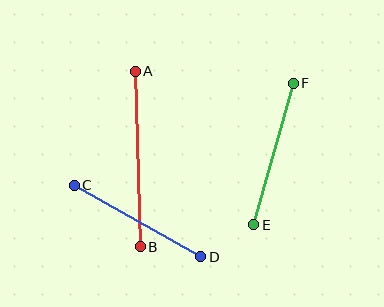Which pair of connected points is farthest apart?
Points A and B are farthest apart.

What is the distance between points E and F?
The distance is approximately 147 pixels.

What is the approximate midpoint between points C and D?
The midpoint is at approximately (138, 221) pixels.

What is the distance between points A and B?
The distance is approximately 175 pixels.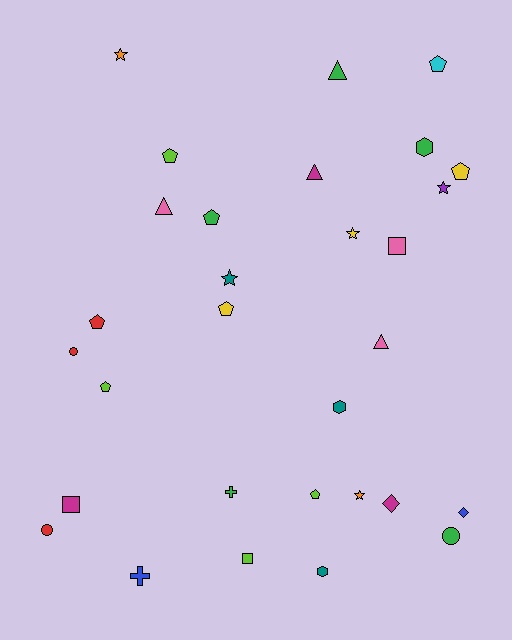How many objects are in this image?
There are 30 objects.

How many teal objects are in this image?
There are 3 teal objects.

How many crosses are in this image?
There are 2 crosses.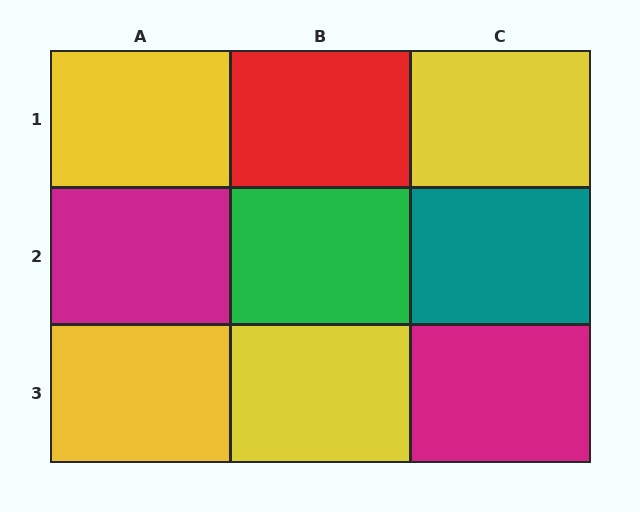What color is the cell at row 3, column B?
Yellow.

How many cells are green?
1 cell is green.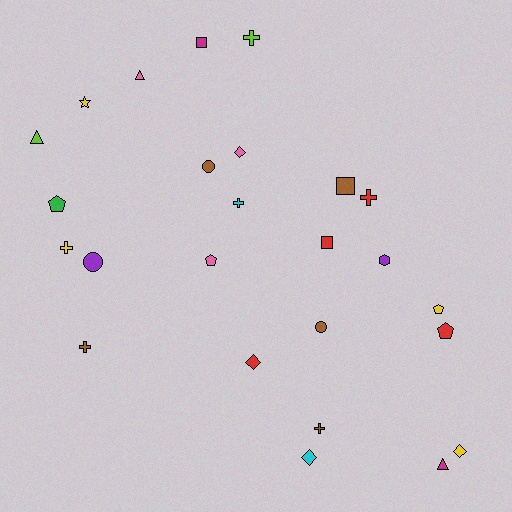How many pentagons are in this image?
There are 4 pentagons.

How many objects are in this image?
There are 25 objects.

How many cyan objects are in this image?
There are 2 cyan objects.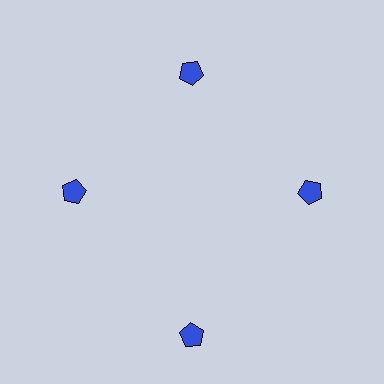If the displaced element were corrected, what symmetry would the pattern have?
It would have 4-fold rotational symmetry — the pattern would map onto itself every 90 degrees.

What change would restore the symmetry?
The symmetry would be restored by moving it inward, back onto the ring so that all 4 pentagons sit at equal angles and equal distance from the center.